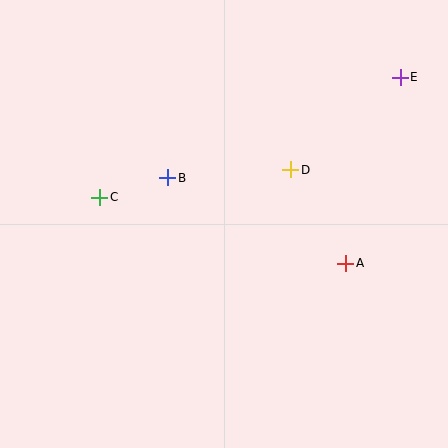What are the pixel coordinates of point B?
Point B is at (168, 178).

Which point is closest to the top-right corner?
Point E is closest to the top-right corner.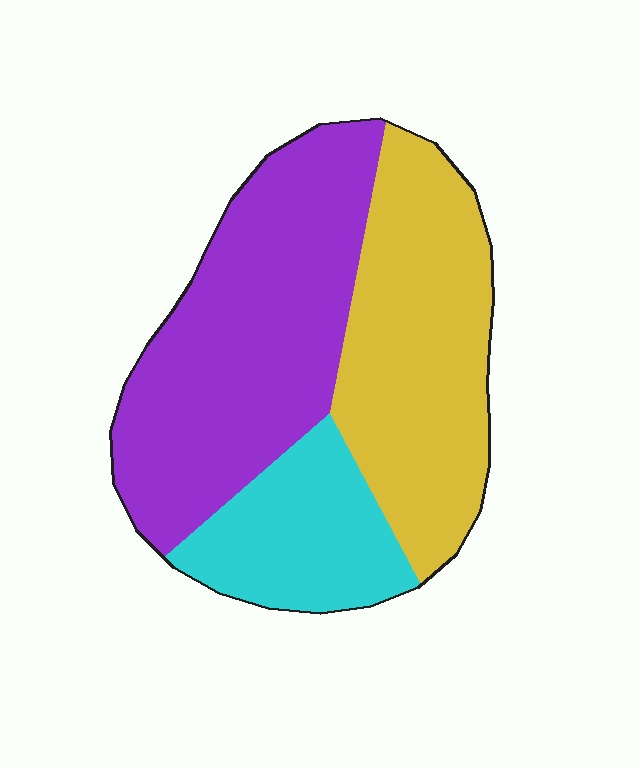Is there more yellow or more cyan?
Yellow.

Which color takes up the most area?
Purple, at roughly 45%.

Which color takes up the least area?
Cyan, at roughly 20%.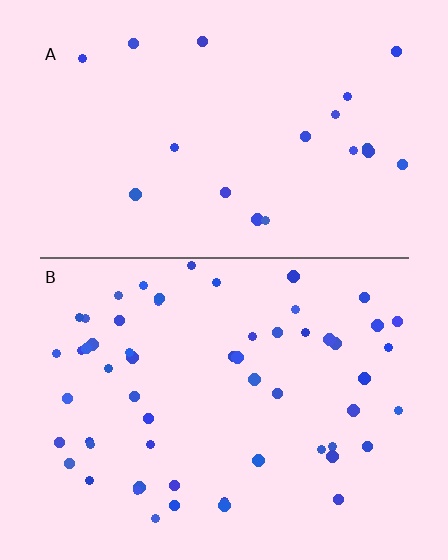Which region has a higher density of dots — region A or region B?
B (the bottom).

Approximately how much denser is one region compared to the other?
Approximately 2.9× — region B over region A.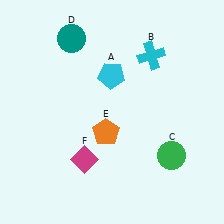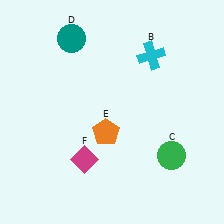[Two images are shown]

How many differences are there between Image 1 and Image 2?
There is 1 difference between the two images.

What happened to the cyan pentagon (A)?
The cyan pentagon (A) was removed in Image 2. It was in the top-left area of Image 1.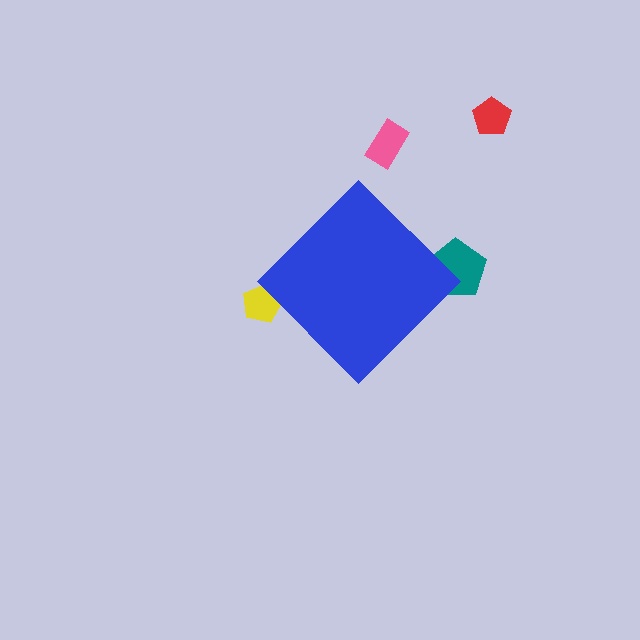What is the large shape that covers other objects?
A blue diamond.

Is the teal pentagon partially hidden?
Yes, the teal pentagon is partially hidden behind the blue diamond.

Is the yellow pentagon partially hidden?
Yes, the yellow pentagon is partially hidden behind the blue diamond.